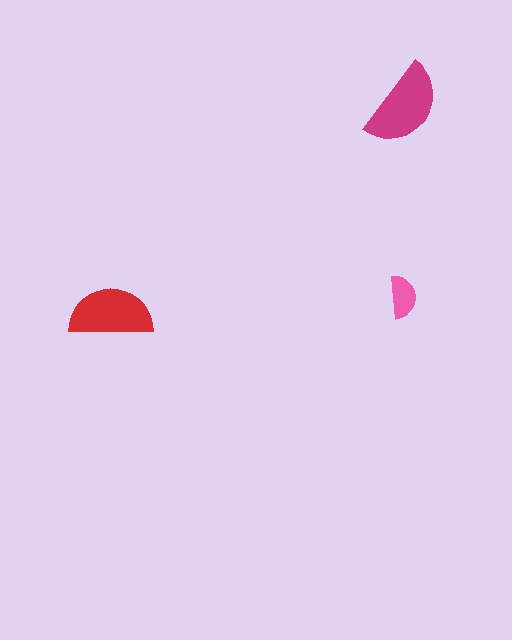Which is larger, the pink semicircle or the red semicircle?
The red one.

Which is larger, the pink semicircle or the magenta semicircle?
The magenta one.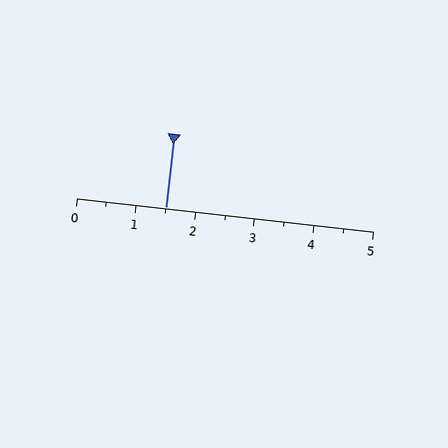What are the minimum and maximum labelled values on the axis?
The axis runs from 0 to 5.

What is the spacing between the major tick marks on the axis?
The major ticks are spaced 1 apart.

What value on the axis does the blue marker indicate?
The marker indicates approximately 1.5.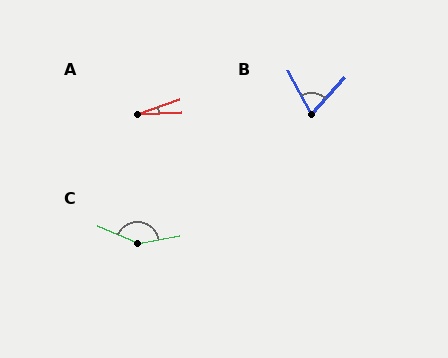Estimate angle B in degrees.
Approximately 70 degrees.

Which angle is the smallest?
A, at approximately 16 degrees.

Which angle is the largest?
C, at approximately 146 degrees.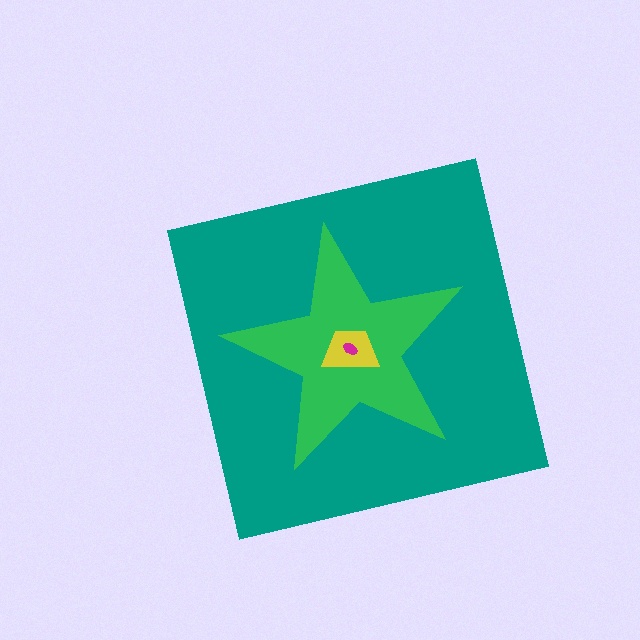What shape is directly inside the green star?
The yellow trapezoid.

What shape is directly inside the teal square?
The green star.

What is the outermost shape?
The teal square.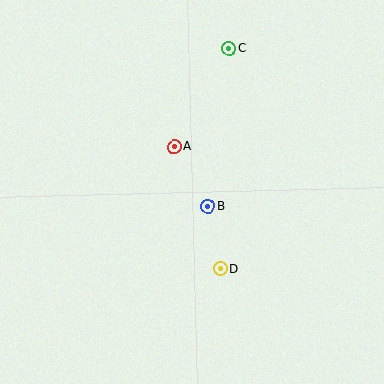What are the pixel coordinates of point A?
Point A is at (174, 147).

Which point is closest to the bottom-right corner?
Point D is closest to the bottom-right corner.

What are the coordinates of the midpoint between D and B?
The midpoint between D and B is at (214, 238).